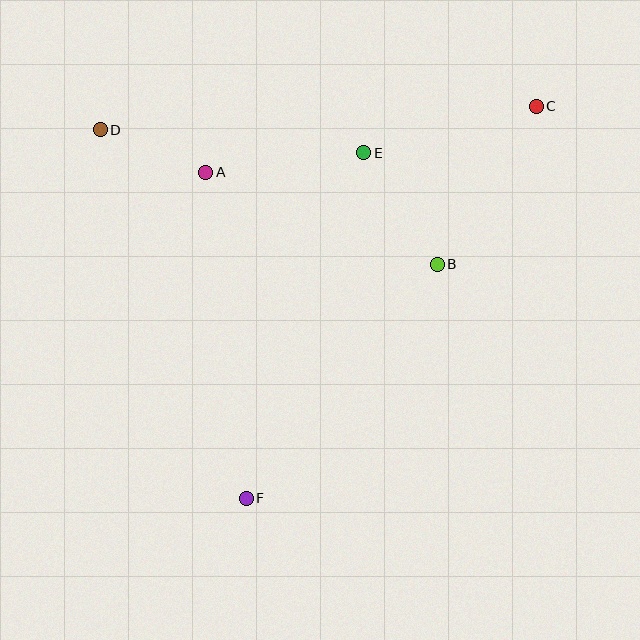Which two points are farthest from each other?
Points C and F are farthest from each other.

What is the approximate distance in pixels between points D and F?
The distance between D and F is approximately 396 pixels.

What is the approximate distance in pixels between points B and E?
The distance between B and E is approximately 134 pixels.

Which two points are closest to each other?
Points A and D are closest to each other.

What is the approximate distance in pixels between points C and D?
The distance between C and D is approximately 437 pixels.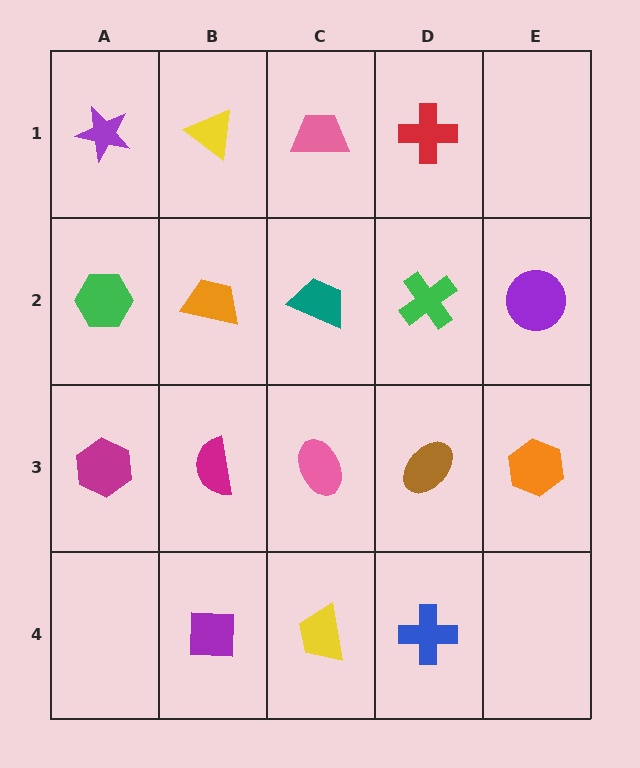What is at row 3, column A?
A magenta hexagon.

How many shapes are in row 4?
3 shapes.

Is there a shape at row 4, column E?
No, that cell is empty.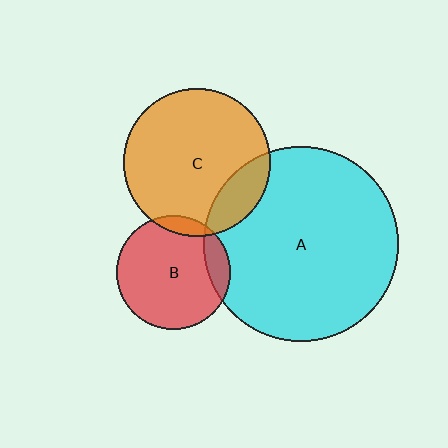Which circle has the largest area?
Circle A (cyan).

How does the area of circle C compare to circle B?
Approximately 1.7 times.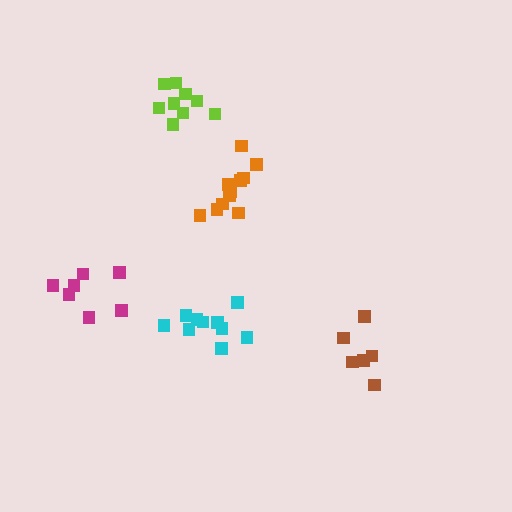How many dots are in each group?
Group 1: 6 dots, Group 2: 10 dots, Group 3: 11 dots, Group 4: 9 dots, Group 5: 7 dots (43 total).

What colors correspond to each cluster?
The clusters are colored: brown, cyan, orange, lime, magenta.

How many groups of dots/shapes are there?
There are 5 groups.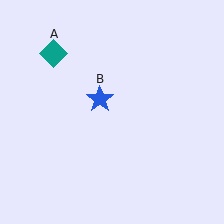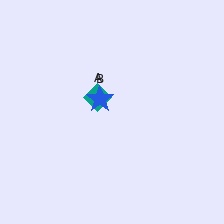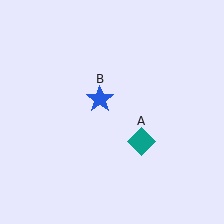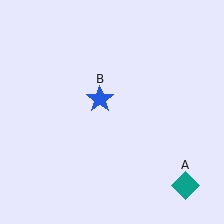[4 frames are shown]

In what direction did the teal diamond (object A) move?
The teal diamond (object A) moved down and to the right.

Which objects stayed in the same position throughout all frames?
Blue star (object B) remained stationary.